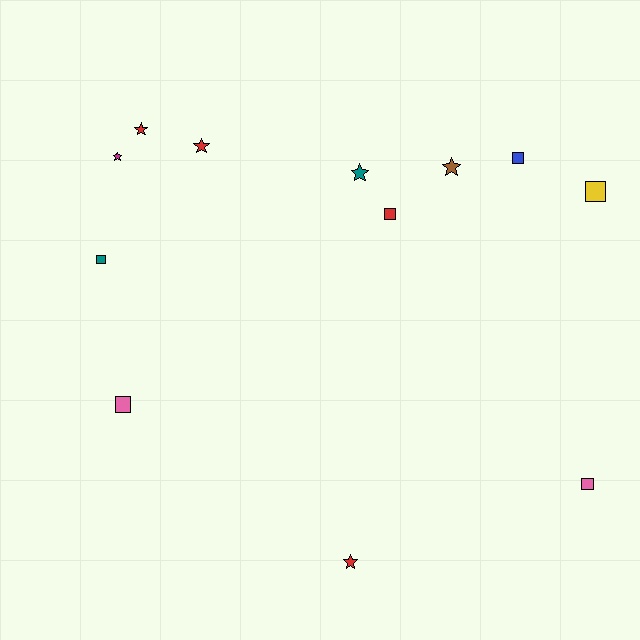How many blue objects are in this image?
There is 1 blue object.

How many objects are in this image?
There are 12 objects.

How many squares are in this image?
There are 6 squares.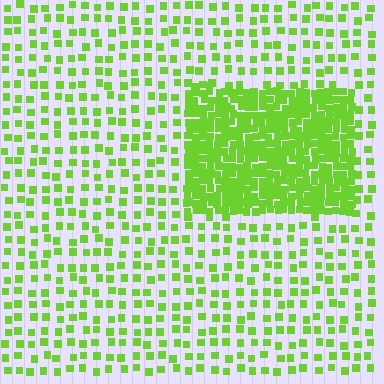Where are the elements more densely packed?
The elements are more densely packed inside the rectangle boundary.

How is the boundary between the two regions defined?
The boundary is defined by a change in element density (approximately 3.1x ratio). All elements are the same color, size, and shape.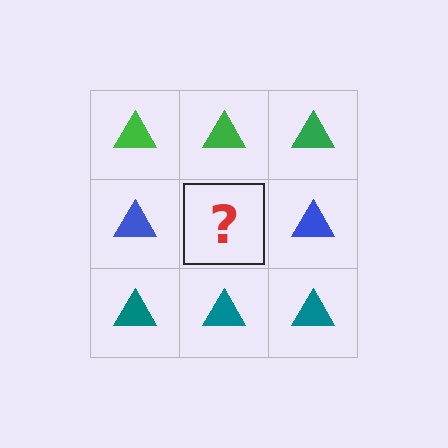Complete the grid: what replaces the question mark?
The question mark should be replaced with a blue triangle.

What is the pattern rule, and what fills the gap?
The rule is that each row has a consistent color. The gap should be filled with a blue triangle.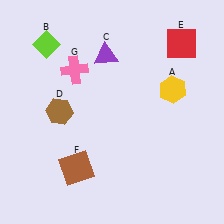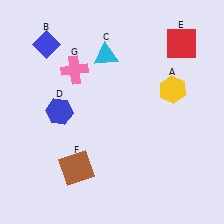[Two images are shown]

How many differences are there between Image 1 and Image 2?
There are 3 differences between the two images.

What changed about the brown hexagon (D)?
In Image 1, D is brown. In Image 2, it changed to blue.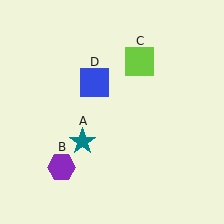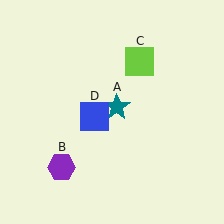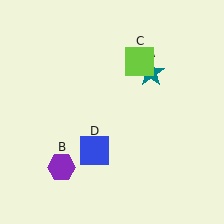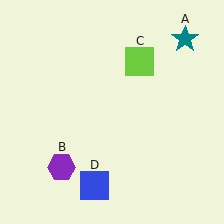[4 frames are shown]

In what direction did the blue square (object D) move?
The blue square (object D) moved down.